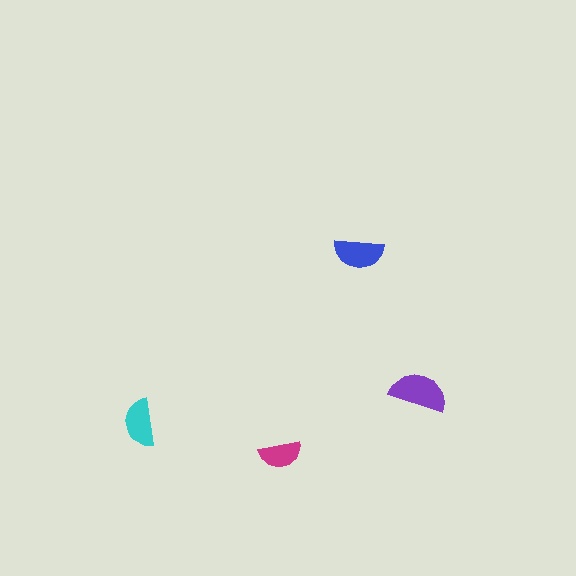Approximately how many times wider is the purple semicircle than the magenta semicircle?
About 1.5 times wider.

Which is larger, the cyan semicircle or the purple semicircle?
The purple one.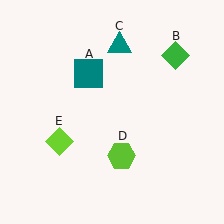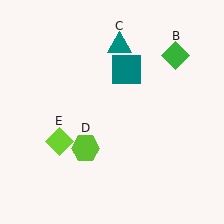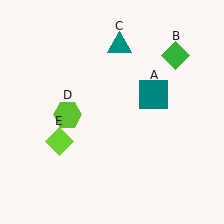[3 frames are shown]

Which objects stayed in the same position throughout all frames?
Green diamond (object B) and teal triangle (object C) and lime diamond (object E) remained stationary.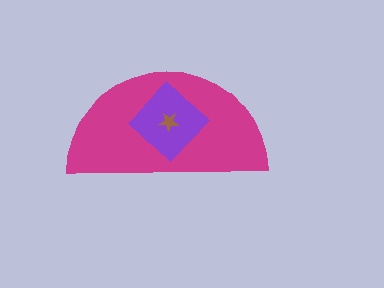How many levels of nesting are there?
3.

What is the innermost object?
The brown star.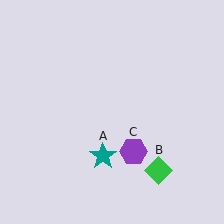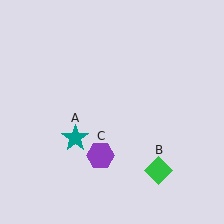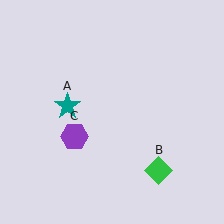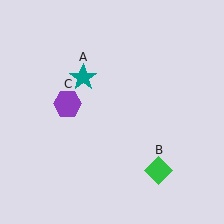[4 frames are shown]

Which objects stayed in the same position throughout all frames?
Green diamond (object B) remained stationary.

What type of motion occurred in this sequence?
The teal star (object A), purple hexagon (object C) rotated clockwise around the center of the scene.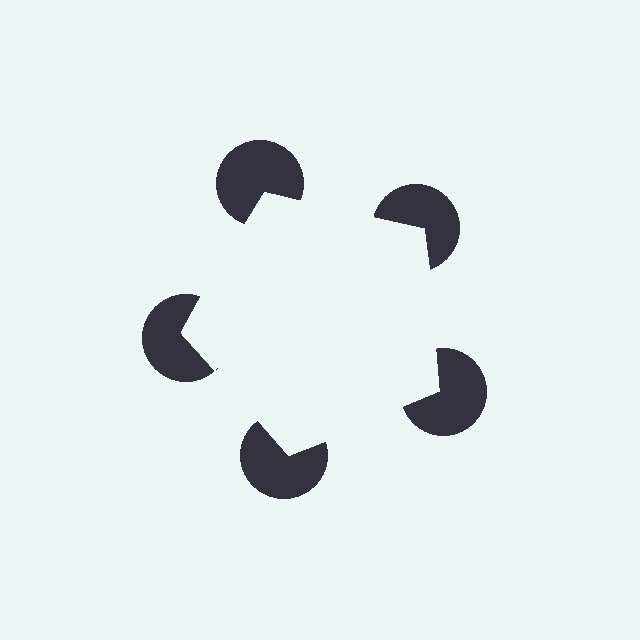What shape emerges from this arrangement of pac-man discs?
An illusory pentagon — its edges are inferred from the aligned wedge cuts in the pac-man discs, not physically drawn.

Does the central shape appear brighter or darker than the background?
It typically appears slightly brighter than the background, even though no actual brightness change is drawn.